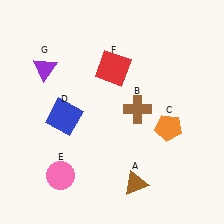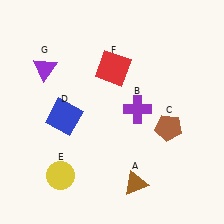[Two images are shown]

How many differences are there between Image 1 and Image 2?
There are 3 differences between the two images.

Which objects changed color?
B changed from brown to purple. C changed from orange to brown. E changed from pink to yellow.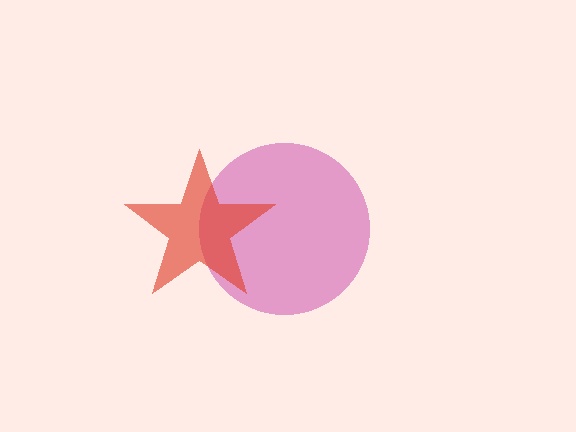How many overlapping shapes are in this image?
There are 2 overlapping shapes in the image.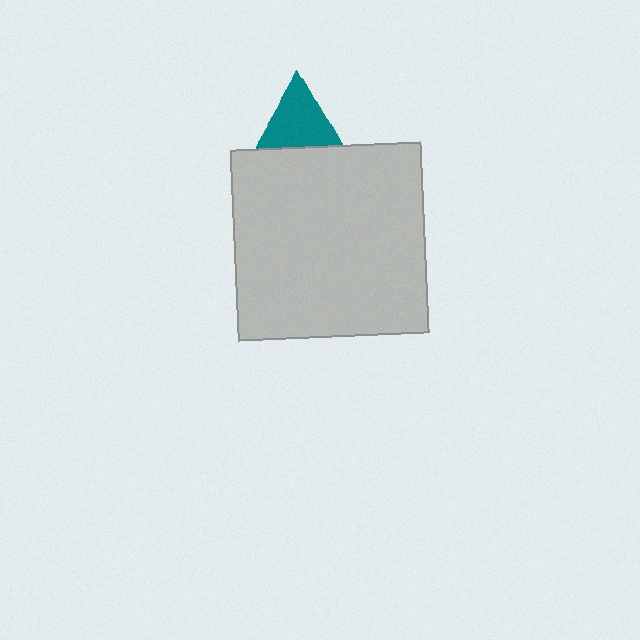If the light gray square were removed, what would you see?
You would see the complete teal triangle.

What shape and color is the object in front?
The object in front is a light gray square.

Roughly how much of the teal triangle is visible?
About half of it is visible (roughly 63%).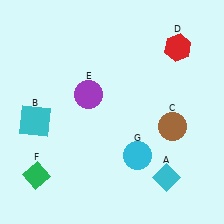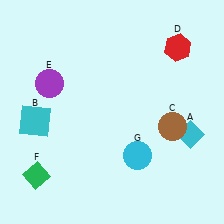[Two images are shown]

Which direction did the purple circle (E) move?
The purple circle (E) moved left.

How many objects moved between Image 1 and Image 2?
2 objects moved between the two images.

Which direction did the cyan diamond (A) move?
The cyan diamond (A) moved up.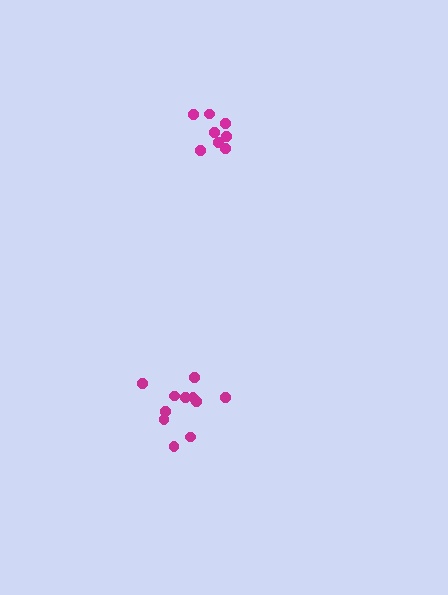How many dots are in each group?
Group 1: 11 dots, Group 2: 8 dots (19 total).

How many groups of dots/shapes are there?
There are 2 groups.